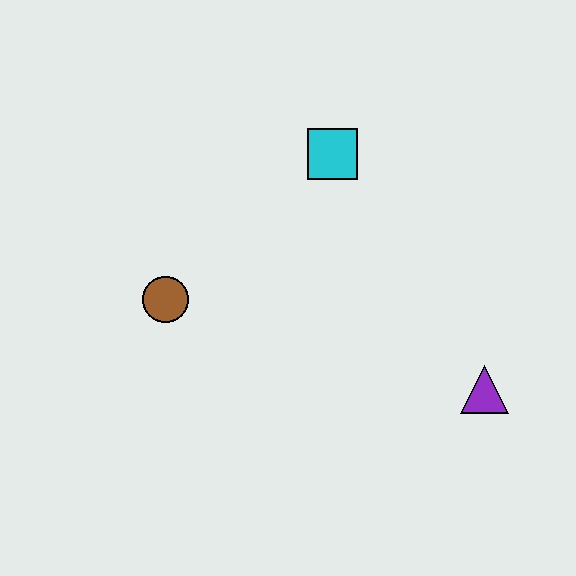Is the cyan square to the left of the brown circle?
No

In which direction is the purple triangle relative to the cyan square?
The purple triangle is below the cyan square.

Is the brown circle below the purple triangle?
No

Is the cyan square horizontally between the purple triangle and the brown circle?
Yes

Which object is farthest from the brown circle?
The purple triangle is farthest from the brown circle.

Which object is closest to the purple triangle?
The cyan square is closest to the purple triangle.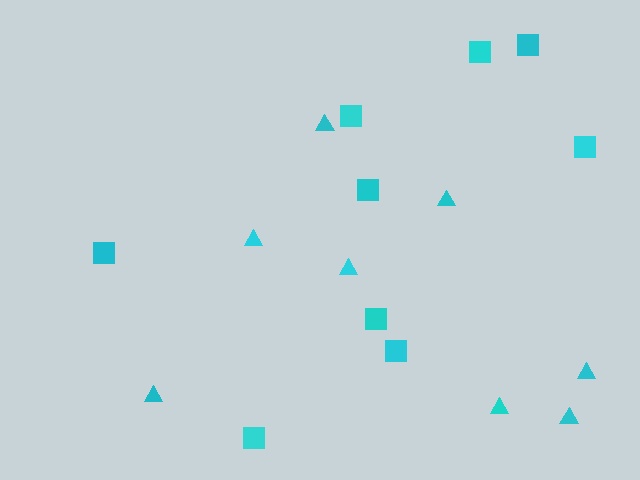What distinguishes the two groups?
There are 2 groups: one group of squares (9) and one group of triangles (8).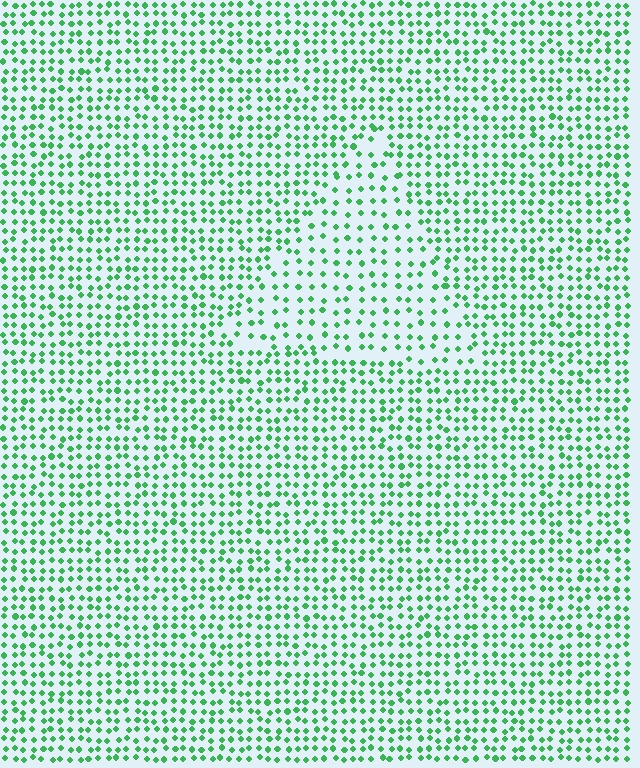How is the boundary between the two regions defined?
The boundary is defined by a change in element density (approximately 1.7x ratio). All elements are the same color, size, and shape.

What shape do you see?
I see a triangle.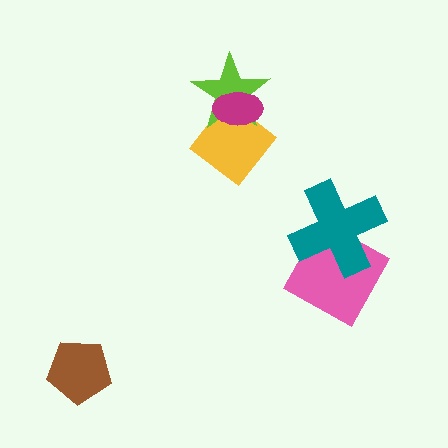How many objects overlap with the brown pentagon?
0 objects overlap with the brown pentagon.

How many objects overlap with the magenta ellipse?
2 objects overlap with the magenta ellipse.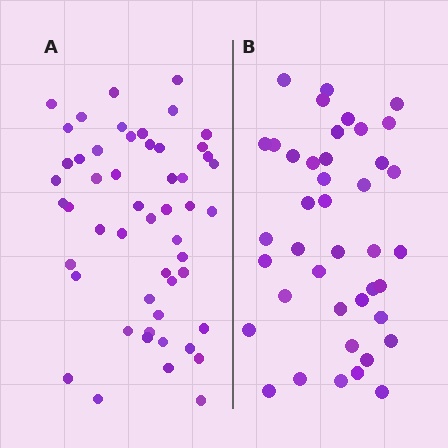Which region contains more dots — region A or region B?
Region A (the left region) has more dots.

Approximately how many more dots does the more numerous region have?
Region A has roughly 12 or so more dots than region B.